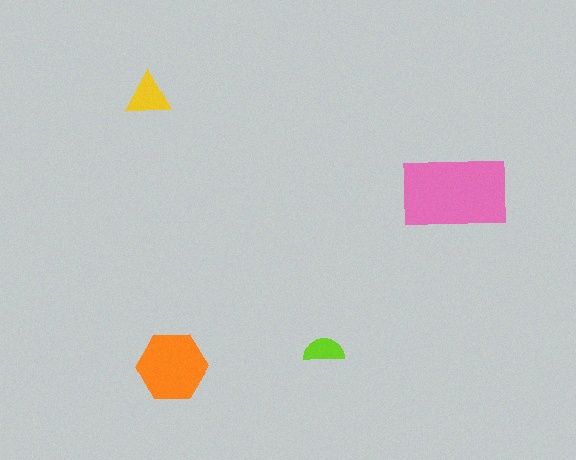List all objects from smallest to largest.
The lime semicircle, the yellow triangle, the orange hexagon, the pink rectangle.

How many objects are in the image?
There are 4 objects in the image.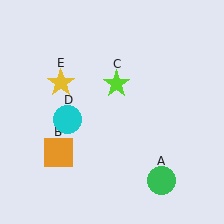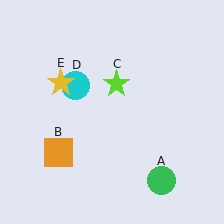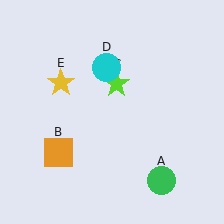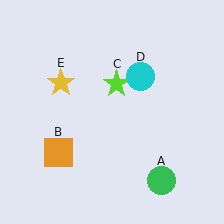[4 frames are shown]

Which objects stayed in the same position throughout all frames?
Green circle (object A) and orange square (object B) and lime star (object C) and yellow star (object E) remained stationary.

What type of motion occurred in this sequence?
The cyan circle (object D) rotated clockwise around the center of the scene.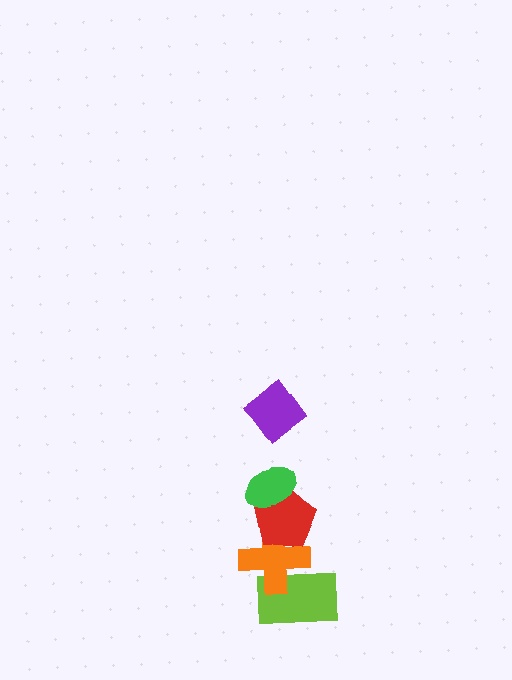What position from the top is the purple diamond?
The purple diamond is 1st from the top.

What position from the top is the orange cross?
The orange cross is 4th from the top.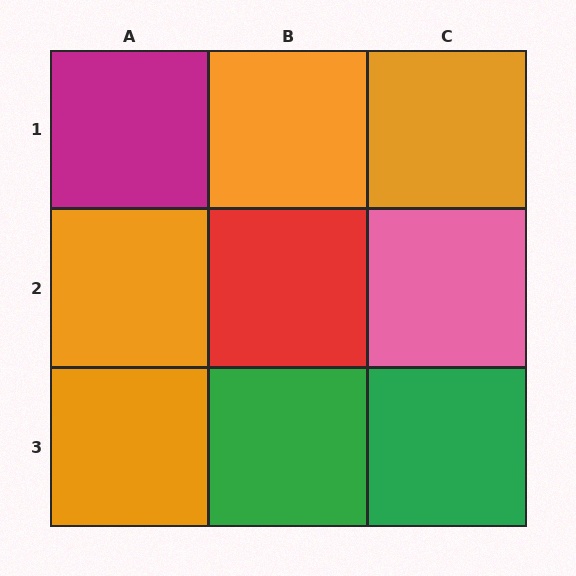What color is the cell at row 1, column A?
Magenta.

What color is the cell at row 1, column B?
Orange.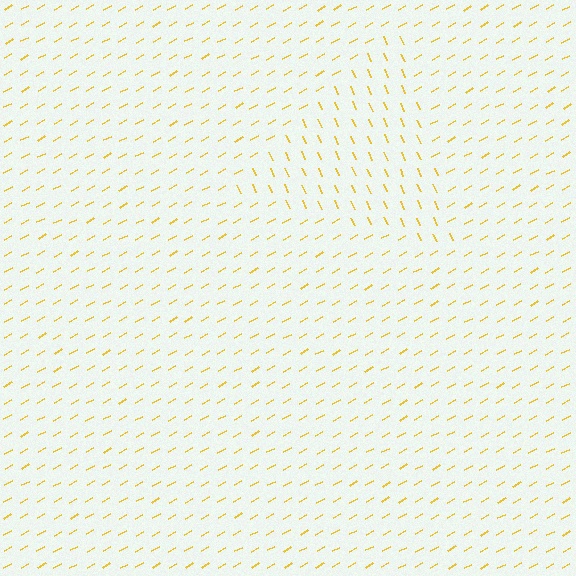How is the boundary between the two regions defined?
The boundary is defined purely by a change in line orientation (approximately 85 degrees difference). All lines are the same color and thickness.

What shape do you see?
I see a triangle.